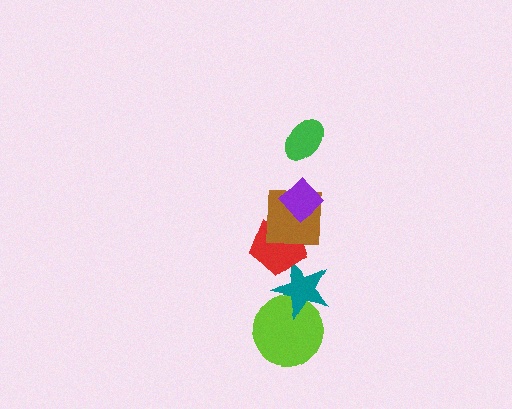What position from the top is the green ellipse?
The green ellipse is 1st from the top.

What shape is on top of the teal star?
The red pentagon is on top of the teal star.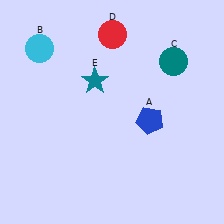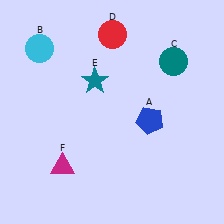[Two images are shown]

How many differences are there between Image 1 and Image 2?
There is 1 difference between the two images.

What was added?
A magenta triangle (F) was added in Image 2.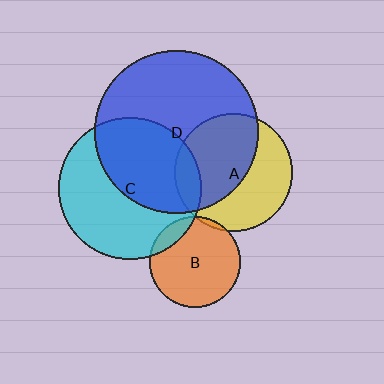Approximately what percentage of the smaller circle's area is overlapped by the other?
Approximately 10%.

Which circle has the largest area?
Circle D (blue).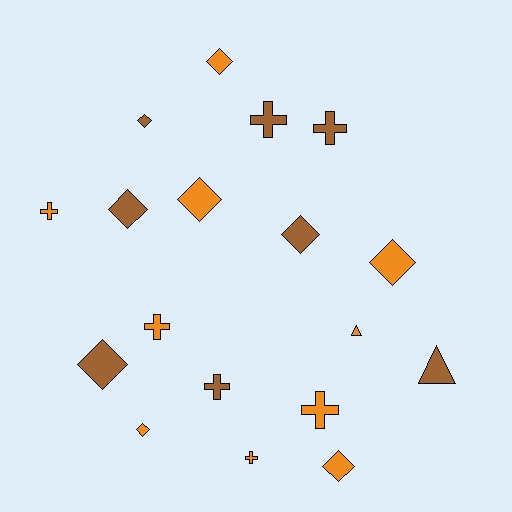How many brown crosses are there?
There are 3 brown crosses.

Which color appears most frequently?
Orange, with 10 objects.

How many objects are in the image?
There are 18 objects.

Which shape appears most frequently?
Diamond, with 9 objects.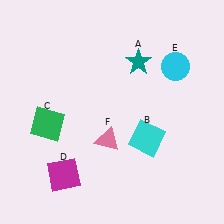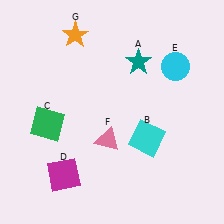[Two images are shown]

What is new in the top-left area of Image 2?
An orange star (G) was added in the top-left area of Image 2.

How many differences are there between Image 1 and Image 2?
There is 1 difference between the two images.